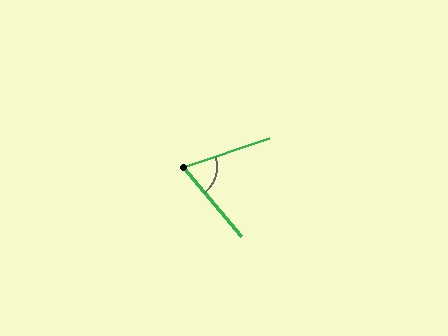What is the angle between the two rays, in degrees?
Approximately 69 degrees.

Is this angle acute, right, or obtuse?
It is acute.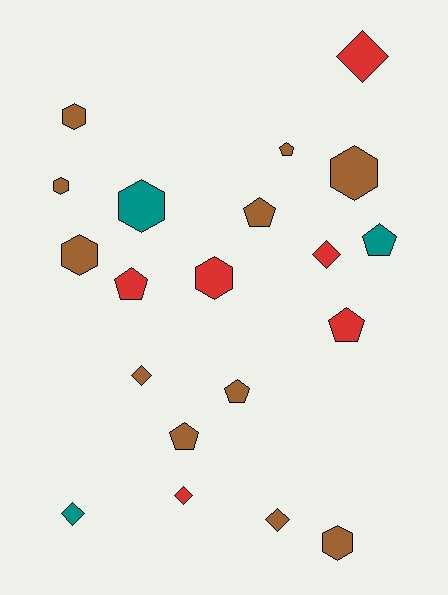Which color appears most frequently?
Brown, with 11 objects.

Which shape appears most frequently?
Hexagon, with 7 objects.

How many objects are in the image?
There are 20 objects.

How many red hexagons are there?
There is 1 red hexagon.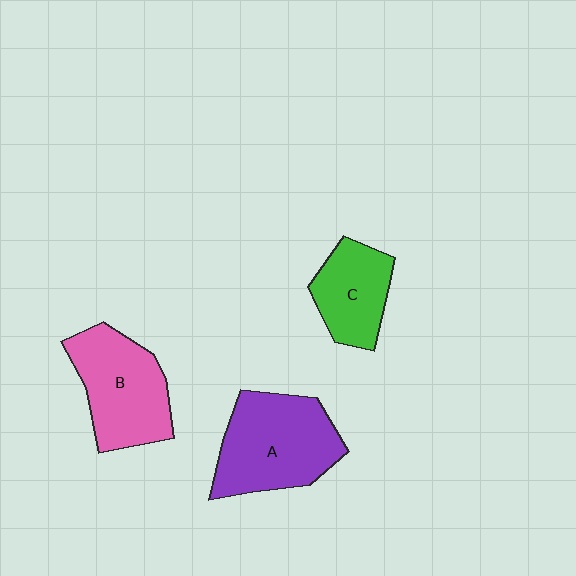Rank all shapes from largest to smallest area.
From largest to smallest: A (purple), B (pink), C (green).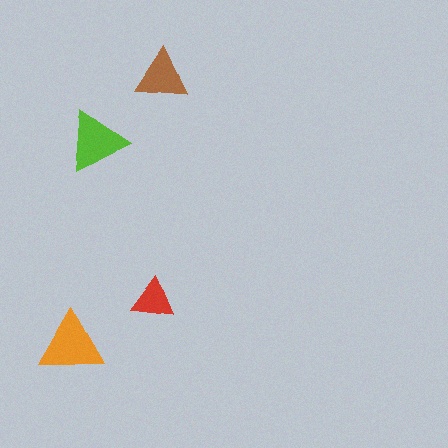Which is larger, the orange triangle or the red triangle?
The orange one.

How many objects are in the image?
There are 4 objects in the image.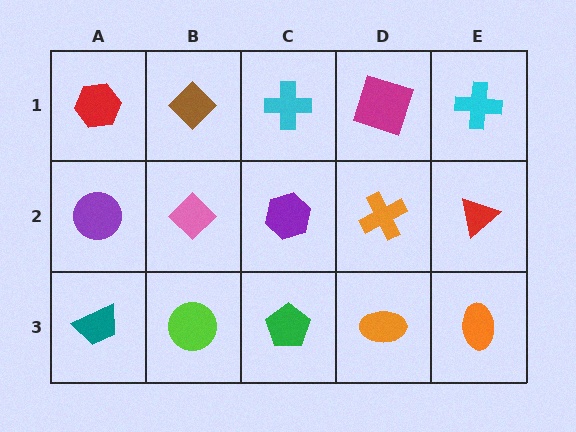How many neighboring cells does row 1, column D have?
3.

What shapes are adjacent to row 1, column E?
A red triangle (row 2, column E), a magenta square (row 1, column D).